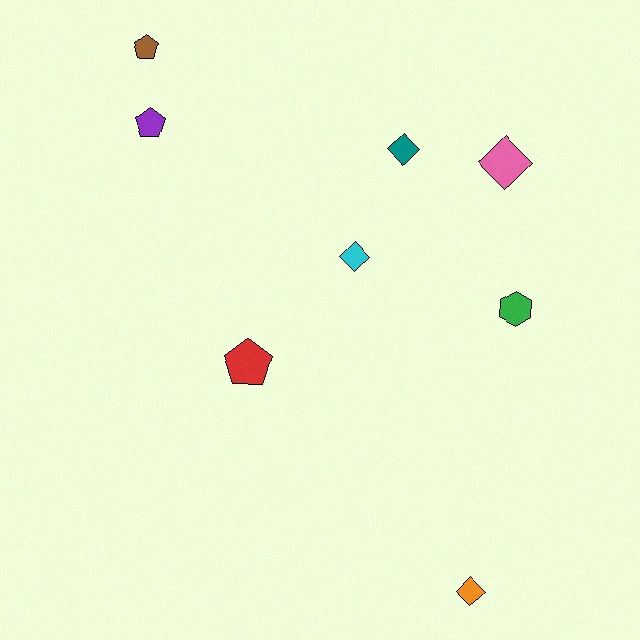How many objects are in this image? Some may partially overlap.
There are 8 objects.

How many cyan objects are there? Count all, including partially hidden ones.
There is 1 cyan object.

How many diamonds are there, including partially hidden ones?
There are 4 diamonds.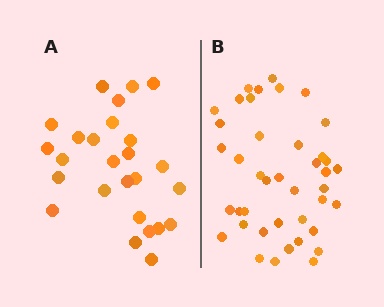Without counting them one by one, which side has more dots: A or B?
Region B (the right region) has more dots.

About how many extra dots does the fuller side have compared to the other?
Region B has approximately 15 more dots than region A.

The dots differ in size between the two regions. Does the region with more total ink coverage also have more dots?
No. Region A has more total ink coverage because its dots are larger, but region B actually contains more individual dots. Total area can be misleading — the number of items is what matters here.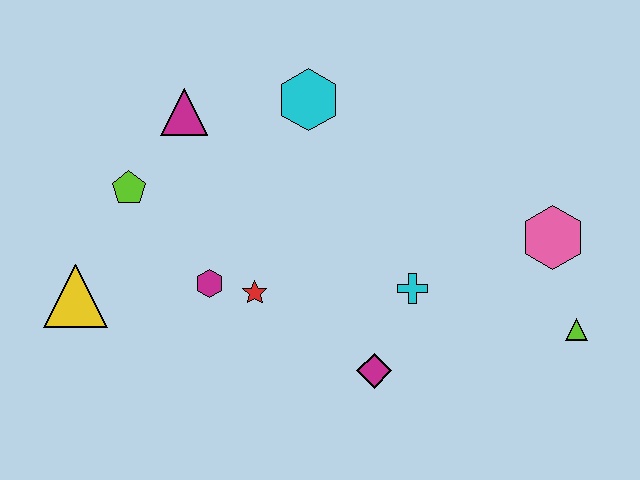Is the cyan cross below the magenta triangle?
Yes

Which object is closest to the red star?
The magenta hexagon is closest to the red star.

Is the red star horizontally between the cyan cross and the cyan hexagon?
No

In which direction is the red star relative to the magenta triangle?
The red star is below the magenta triangle.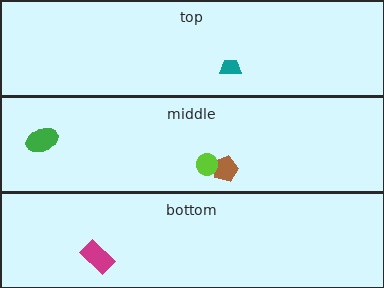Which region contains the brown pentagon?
The middle region.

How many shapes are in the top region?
1.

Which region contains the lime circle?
The middle region.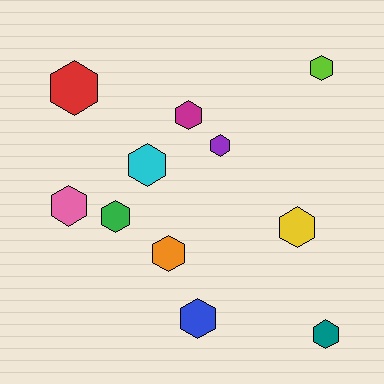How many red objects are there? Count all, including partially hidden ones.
There is 1 red object.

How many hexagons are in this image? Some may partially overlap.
There are 11 hexagons.